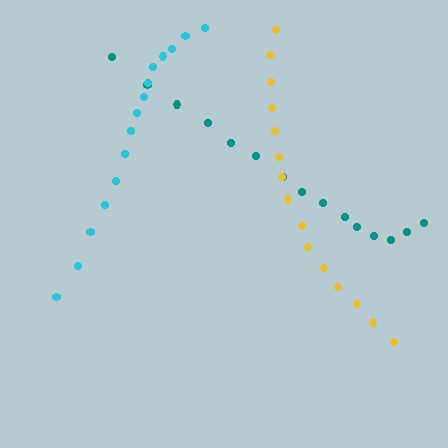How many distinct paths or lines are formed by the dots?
There are 3 distinct paths.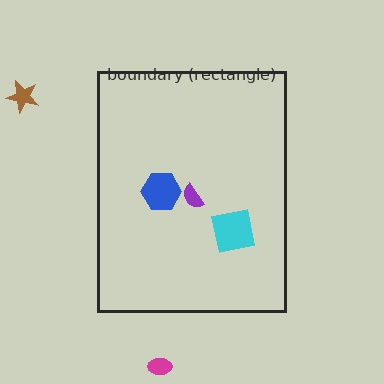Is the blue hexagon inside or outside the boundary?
Inside.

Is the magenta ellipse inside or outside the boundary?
Outside.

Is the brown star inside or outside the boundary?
Outside.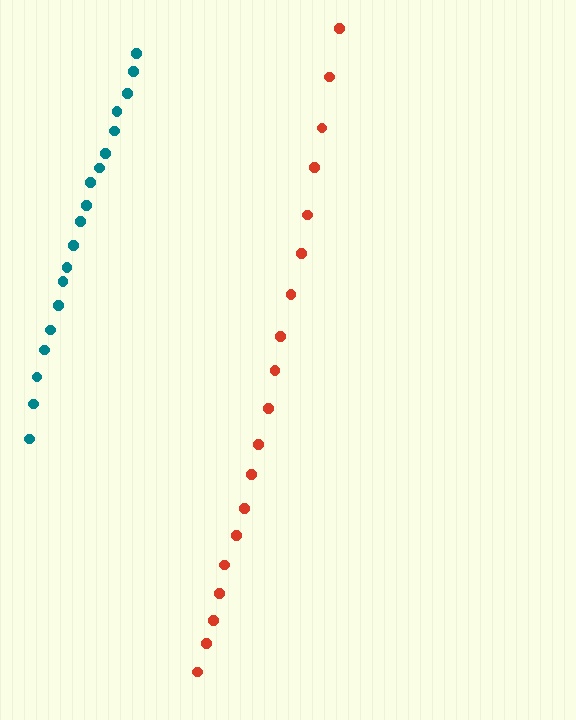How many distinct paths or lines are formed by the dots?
There are 2 distinct paths.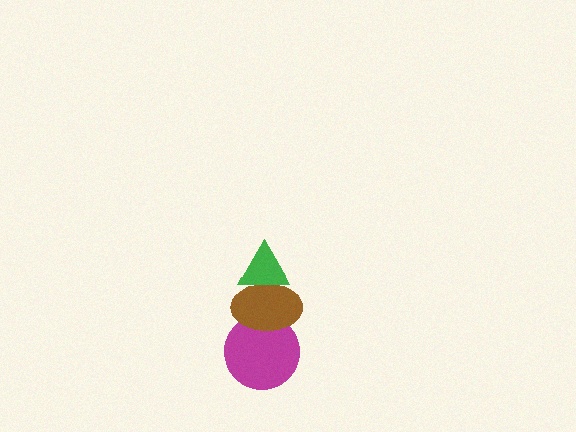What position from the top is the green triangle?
The green triangle is 1st from the top.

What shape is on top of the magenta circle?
The brown ellipse is on top of the magenta circle.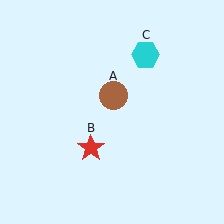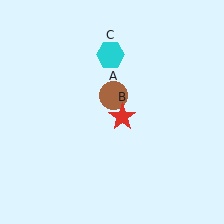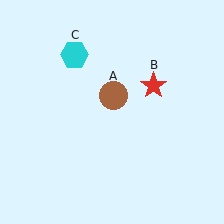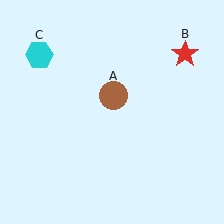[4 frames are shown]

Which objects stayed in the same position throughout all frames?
Brown circle (object A) remained stationary.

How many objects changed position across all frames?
2 objects changed position: red star (object B), cyan hexagon (object C).